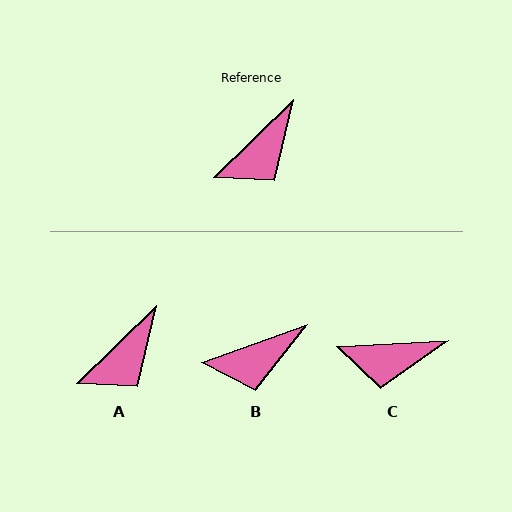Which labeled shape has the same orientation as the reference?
A.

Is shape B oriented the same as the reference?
No, it is off by about 25 degrees.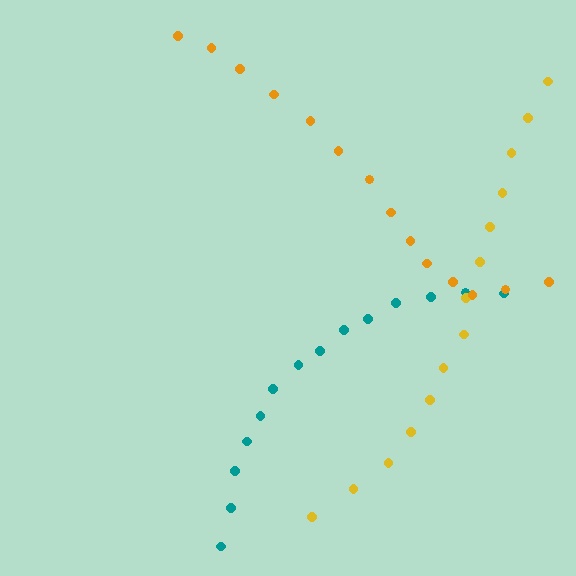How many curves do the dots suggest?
There are 3 distinct paths.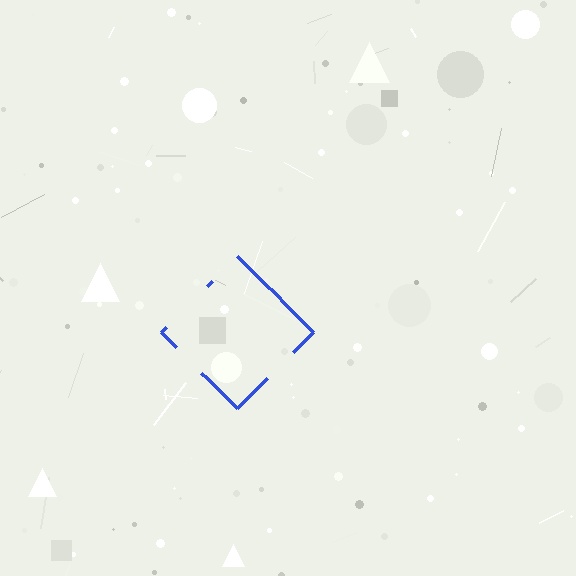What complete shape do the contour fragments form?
The contour fragments form a diamond.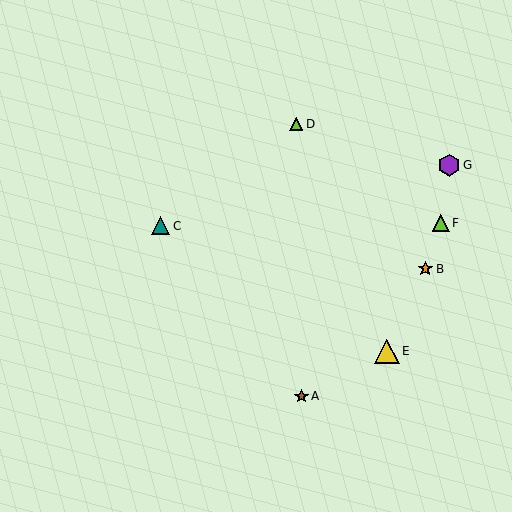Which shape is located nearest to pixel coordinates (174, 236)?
The teal triangle (labeled C) at (161, 226) is nearest to that location.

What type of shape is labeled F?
Shape F is a lime triangle.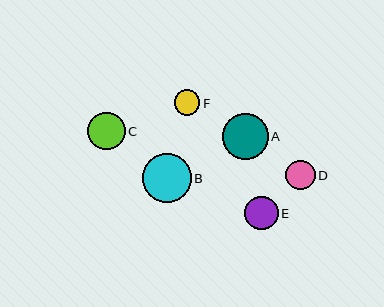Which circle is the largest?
Circle B is the largest with a size of approximately 49 pixels.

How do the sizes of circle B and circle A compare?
Circle B and circle A are approximately the same size.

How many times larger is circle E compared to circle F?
Circle E is approximately 1.3 times the size of circle F.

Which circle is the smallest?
Circle F is the smallest with a size of approximately 25 pixels.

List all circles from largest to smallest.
From largest to smallest: B, A, C, E, D, F.